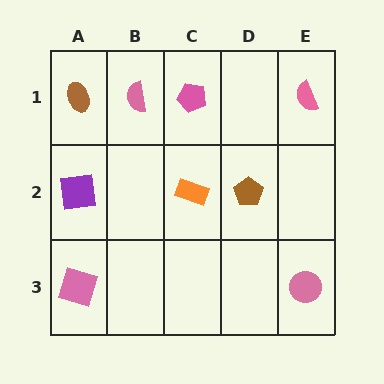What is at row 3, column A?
A pink square.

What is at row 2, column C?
An orange rectangle.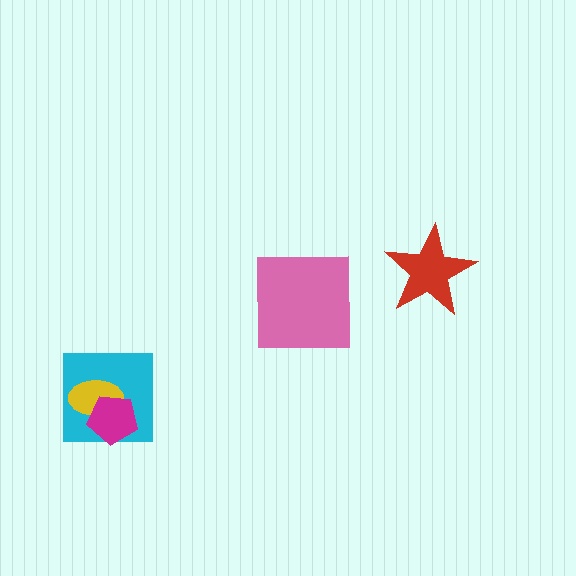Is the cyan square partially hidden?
Yes, it is partially covered by another shape.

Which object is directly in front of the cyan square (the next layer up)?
The yellow ellipse is directly in front of the cyan square.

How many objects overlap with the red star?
0 objects overlap with the red star.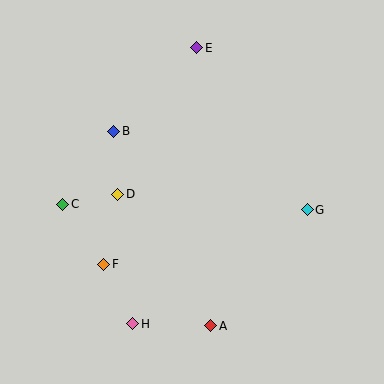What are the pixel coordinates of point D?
Point D is at (118, 194).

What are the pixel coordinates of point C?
Point C is at (63, 204).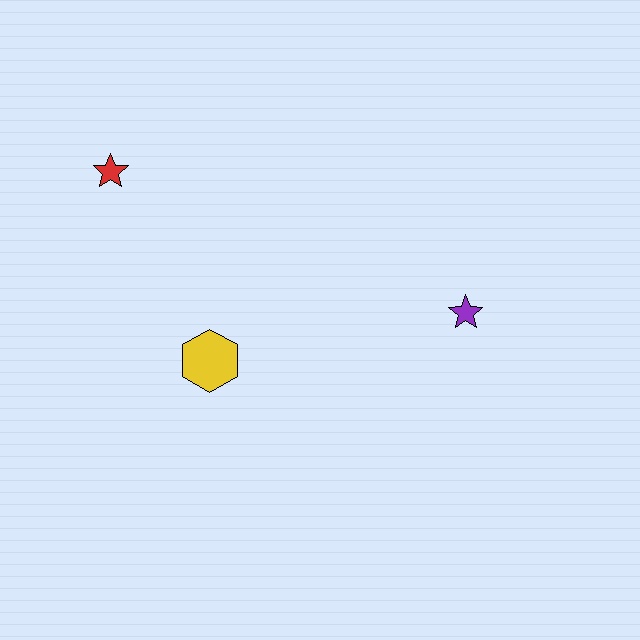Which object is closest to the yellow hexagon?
The red star is closest to the yellow hexagon.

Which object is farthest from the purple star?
The red star is farthest from the purple star.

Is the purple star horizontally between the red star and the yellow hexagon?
No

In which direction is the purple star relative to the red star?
The purple star is to the right of the red star.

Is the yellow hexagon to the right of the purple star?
No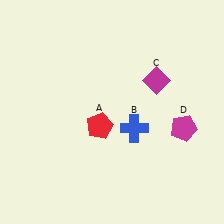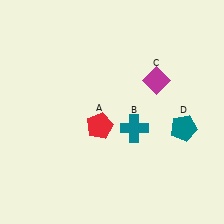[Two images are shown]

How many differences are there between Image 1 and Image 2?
There are 2 differences between the two images.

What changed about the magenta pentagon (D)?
In Image 1, D is magenta. In Image 2, it changed to teal.